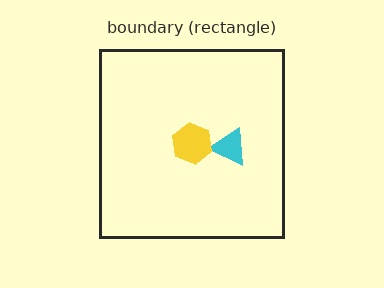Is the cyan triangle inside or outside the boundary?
Inside.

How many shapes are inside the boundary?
2 inside, 0 outside.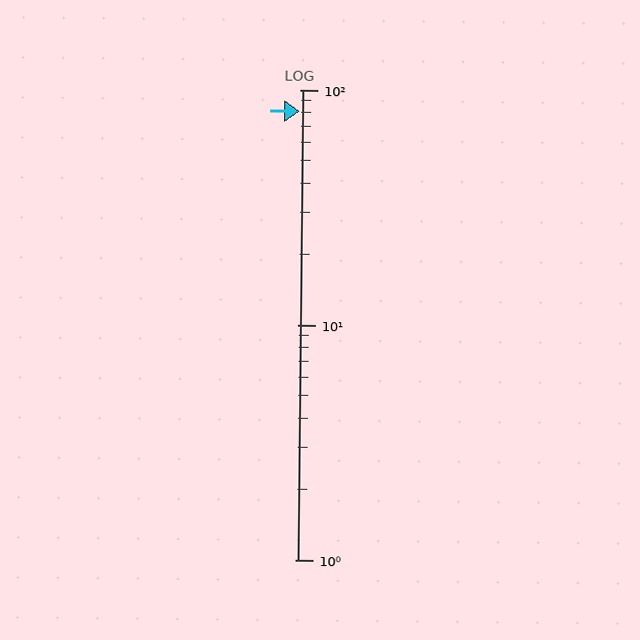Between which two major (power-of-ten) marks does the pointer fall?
The pointer is between 10 and 100.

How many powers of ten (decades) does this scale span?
The scale spans 2 decades, from 1 to 100.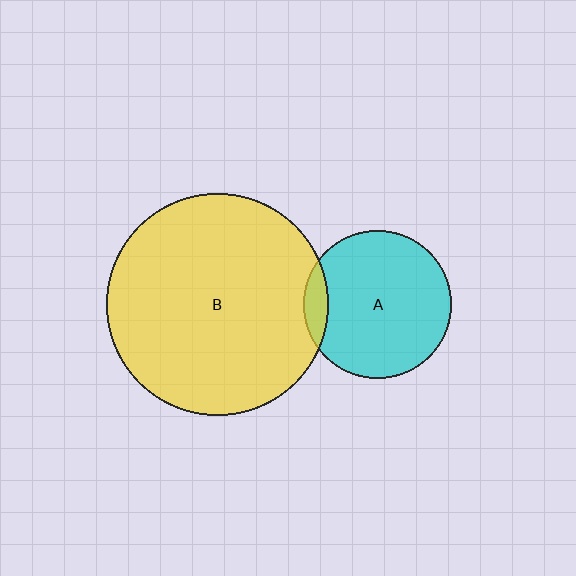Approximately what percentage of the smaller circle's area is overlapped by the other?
Approximately 10%.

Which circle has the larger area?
Circle B (yellow).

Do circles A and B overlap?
Yes.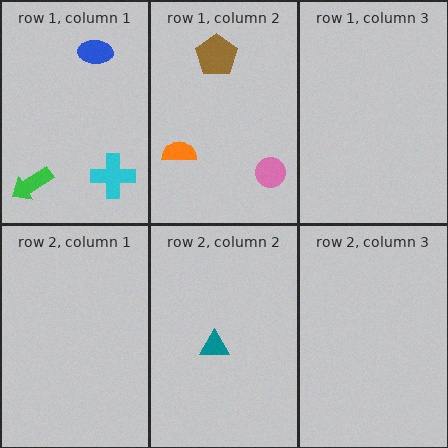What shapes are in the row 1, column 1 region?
The cyan cross, the green arrow, the blue ellipse.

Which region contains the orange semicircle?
The row 1, column 2 region.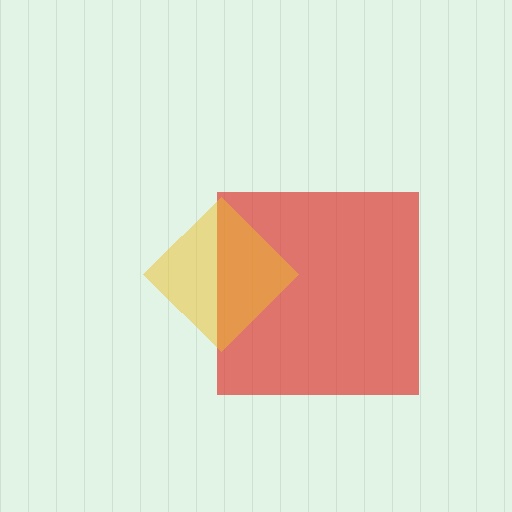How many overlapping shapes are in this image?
There are 2 overlapping shapes in the image.